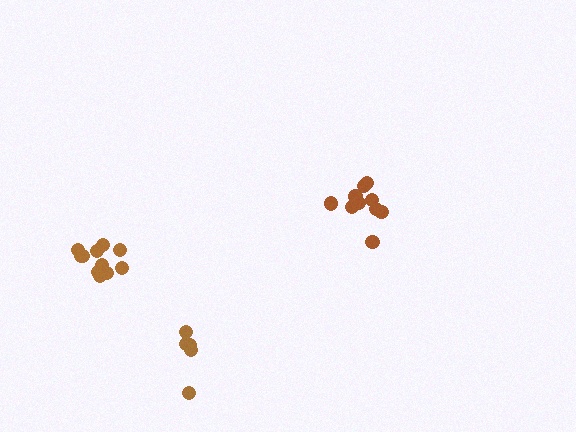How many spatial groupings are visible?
There are 3 spatial groupings.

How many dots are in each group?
Group 1: 10 dots, Group 2: 11 dots, Group 3: 5 dots (26 total).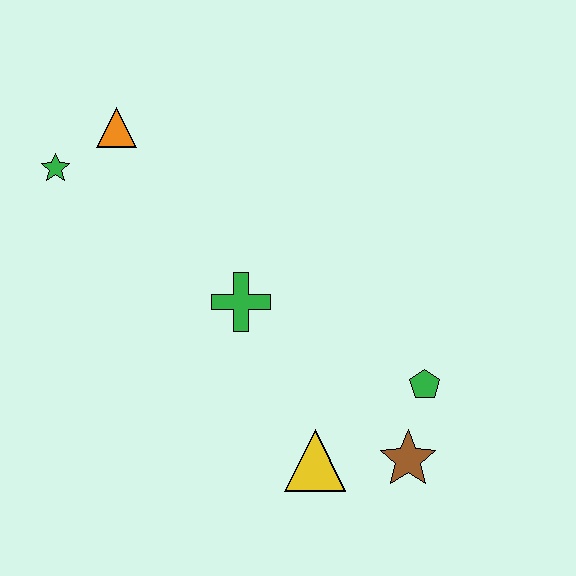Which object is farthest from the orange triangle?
The brown star is farthest from the orange triangle.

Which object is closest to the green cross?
The yellow triangle is closest to the green cross.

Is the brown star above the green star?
No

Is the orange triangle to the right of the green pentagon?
No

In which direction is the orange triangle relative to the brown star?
The orange triangle is above the brown star.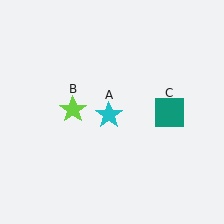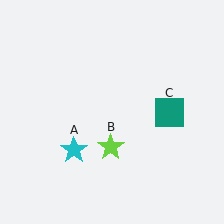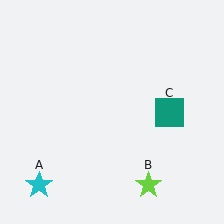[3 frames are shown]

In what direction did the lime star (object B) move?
The lime star (object B) moved down and to the right.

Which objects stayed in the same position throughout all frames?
Teal square (object C) remained stationary.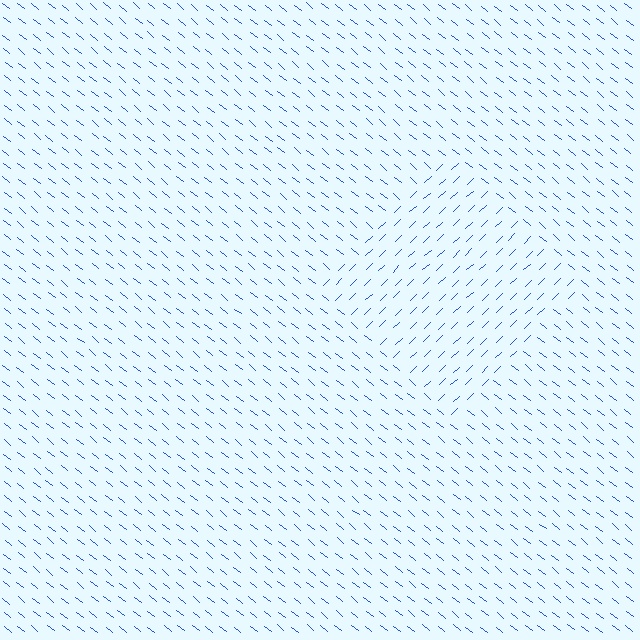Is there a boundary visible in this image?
Yes, there is a texture boundary formed by a change in line orientation.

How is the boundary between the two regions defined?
The boundary is defined purely by a change in line orientation (approximately 82 degrees difference). All lines are the same color and thickness.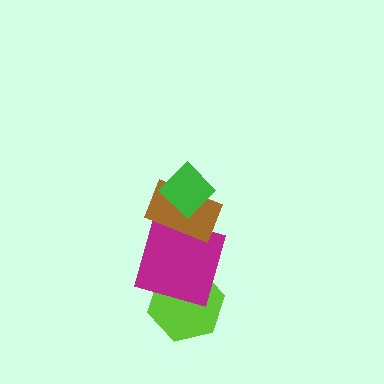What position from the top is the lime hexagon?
The lime hexagon is 4th from the top.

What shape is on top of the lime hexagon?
The magenta square is on top of the lime hexagon.